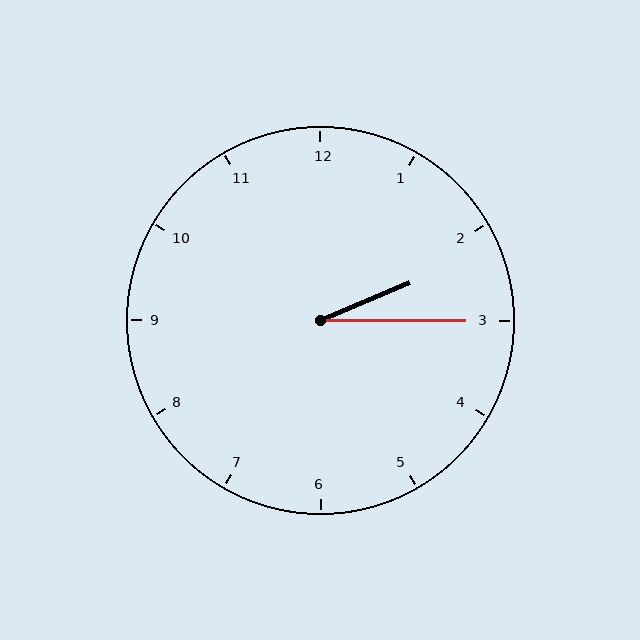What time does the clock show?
2:15.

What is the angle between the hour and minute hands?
Approximately 22 degrees.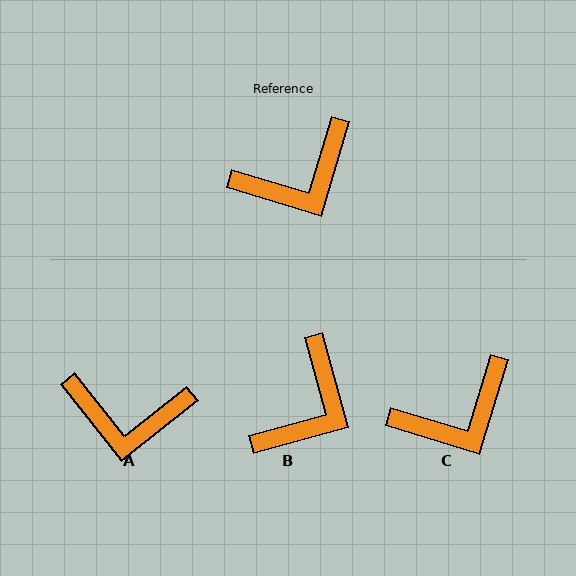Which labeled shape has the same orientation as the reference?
C.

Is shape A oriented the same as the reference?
No, it is off by about 35 degrees.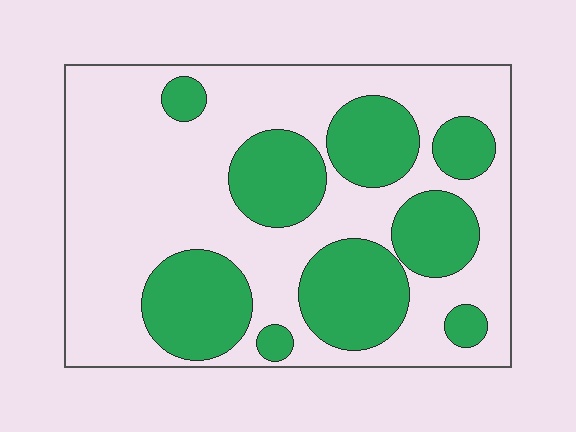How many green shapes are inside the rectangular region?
9.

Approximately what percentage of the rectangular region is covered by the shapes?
Approximately 35%.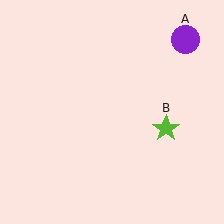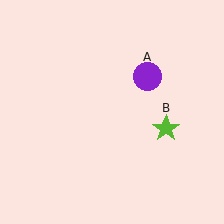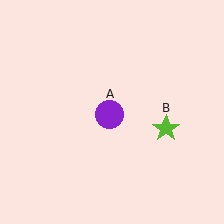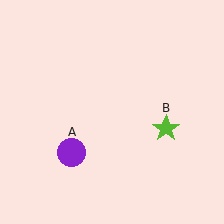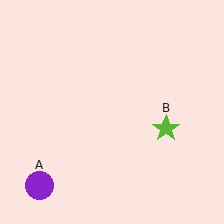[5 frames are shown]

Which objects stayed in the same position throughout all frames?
Lime star (object B) remained stationary.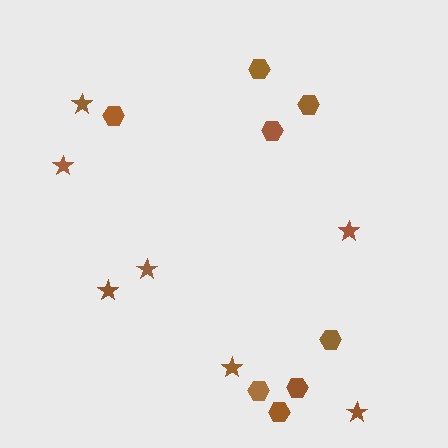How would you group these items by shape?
There are 2 groups: one group of stars (7) and one group of hexagons (8).